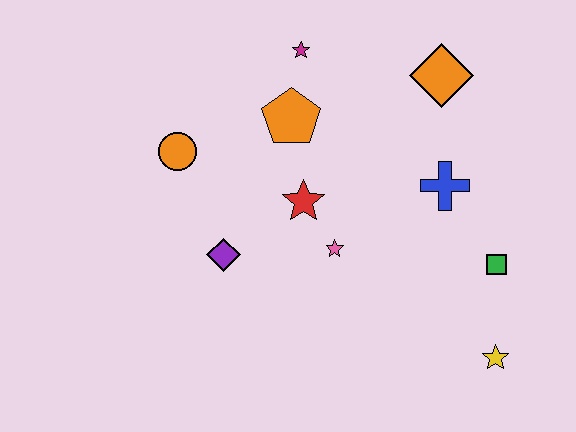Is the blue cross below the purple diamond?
No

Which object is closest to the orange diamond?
The blue cross is closest to the orange diamond.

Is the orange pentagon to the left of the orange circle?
No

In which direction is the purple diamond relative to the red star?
The purple diamond is to the left of the red star.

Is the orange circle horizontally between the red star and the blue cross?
No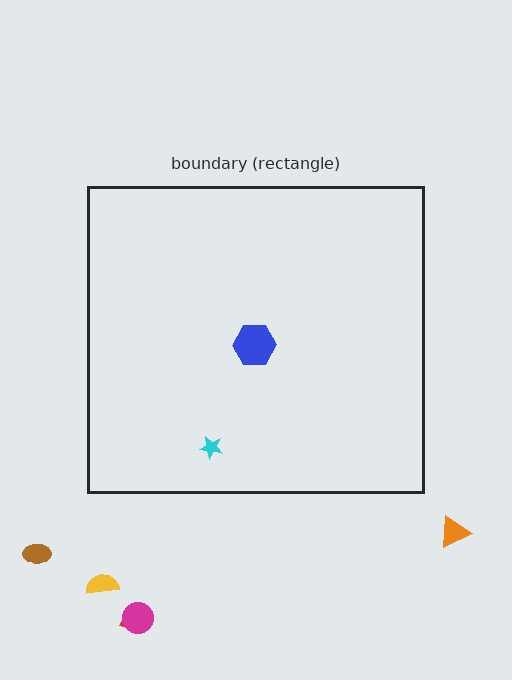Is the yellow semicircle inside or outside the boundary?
Outside.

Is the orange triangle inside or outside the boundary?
Outside.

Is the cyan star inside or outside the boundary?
Inside.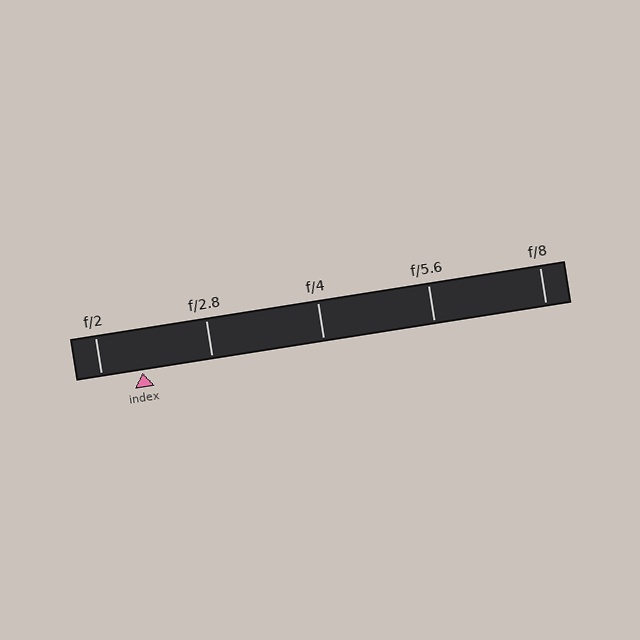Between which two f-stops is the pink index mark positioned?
The index mark is between f/2 and f/2.8.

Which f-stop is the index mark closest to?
The index mark is closest to f/2.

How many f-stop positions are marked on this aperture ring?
There are 5 f-stop positions marked.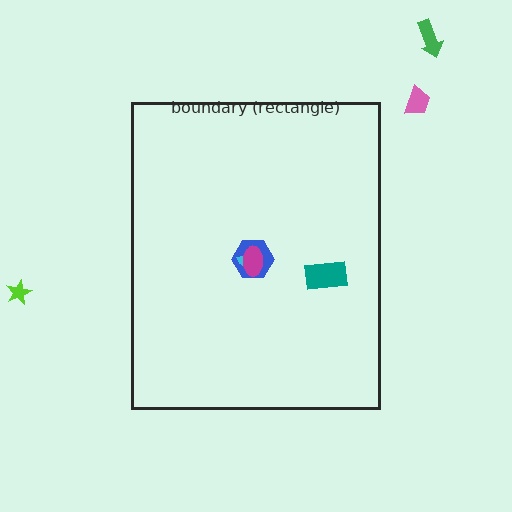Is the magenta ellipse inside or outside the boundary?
Inside.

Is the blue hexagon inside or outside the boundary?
Inside.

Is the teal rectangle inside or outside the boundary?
Inside.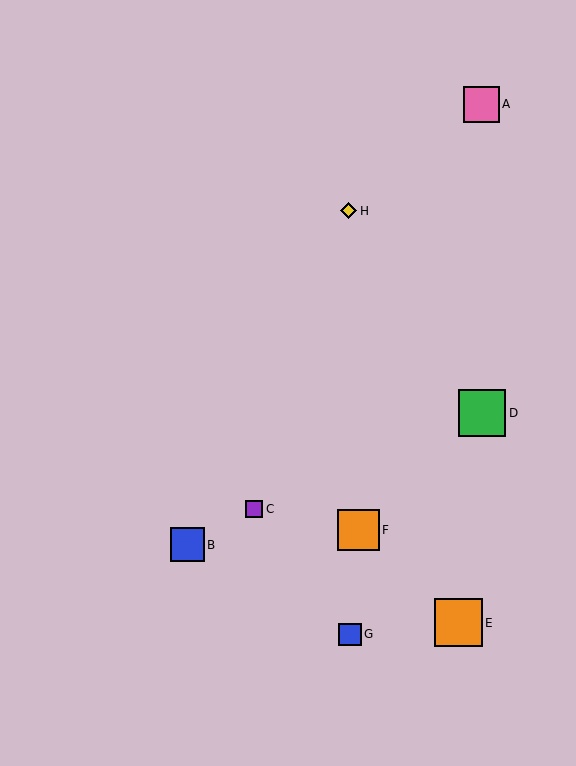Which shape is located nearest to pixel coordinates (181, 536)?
The blue square (labeled B) at (187, 545) is nearest to that location.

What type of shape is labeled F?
Shape F is an orange square.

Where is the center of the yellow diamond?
The center of the yellow diamond is at (349, 211).